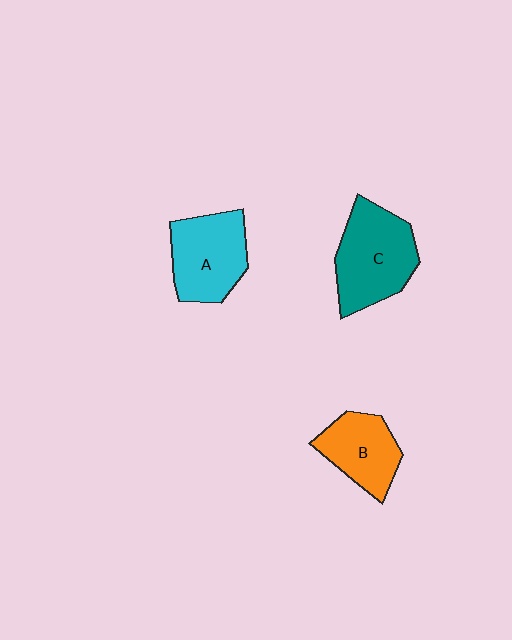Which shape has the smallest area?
Shape B (orange).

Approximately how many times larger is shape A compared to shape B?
Approximately 1.2 times.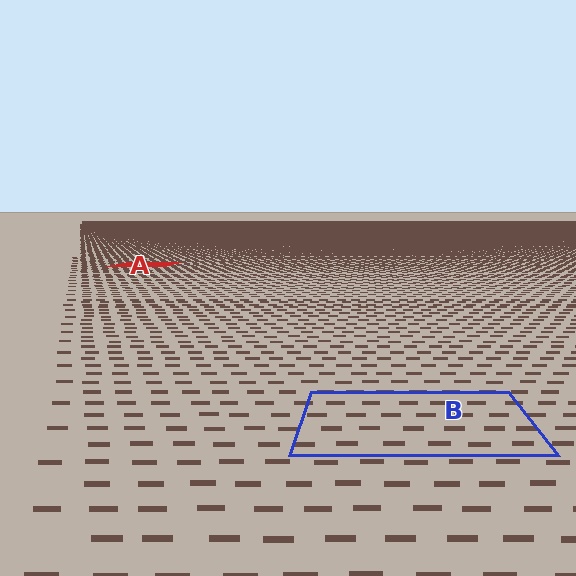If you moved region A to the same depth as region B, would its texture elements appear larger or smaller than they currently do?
They would appear larger. At a closer depth, the same texture elements are projected at a bigger on-screen size.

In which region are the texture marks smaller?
The texture marks are smaller in region A, because it is farther away.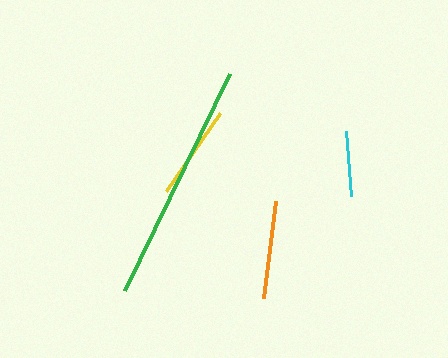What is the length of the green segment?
The green segment is approximately 241 pixels long.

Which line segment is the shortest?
The cyan line is the shortest at approximately 65 pixels.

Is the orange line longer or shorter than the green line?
The green line is longer than the orange line.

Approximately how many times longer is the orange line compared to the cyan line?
The orange line is approximately 1.5 times the length of the cyan line.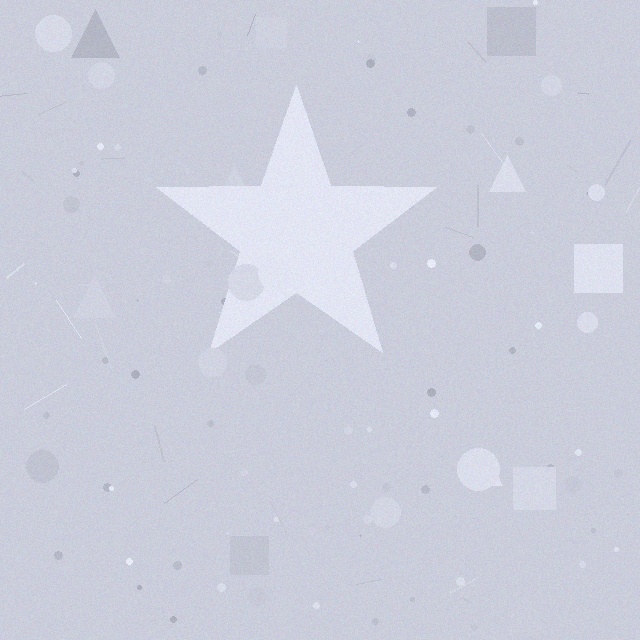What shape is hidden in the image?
A star is hidden in the image.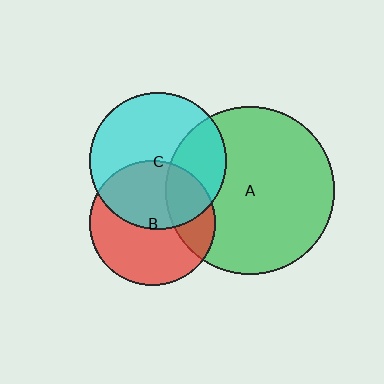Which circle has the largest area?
Circle A (green).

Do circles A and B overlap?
Yes.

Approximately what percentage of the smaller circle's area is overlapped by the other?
Approximately 25%.